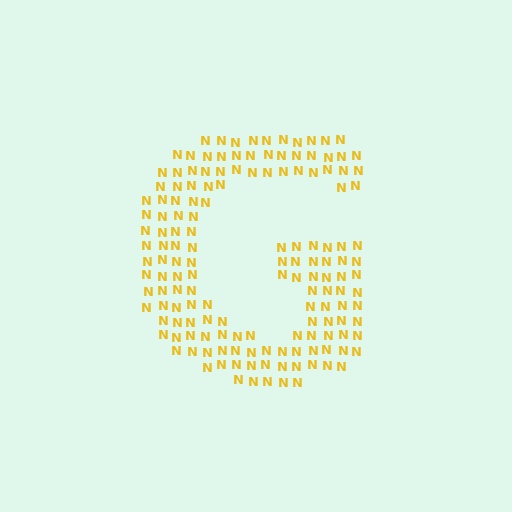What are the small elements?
The small elements are letter N's.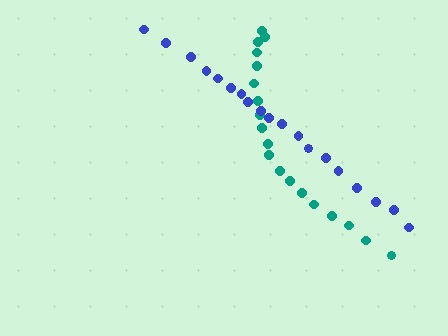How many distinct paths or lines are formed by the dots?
There are 2 distinct paths.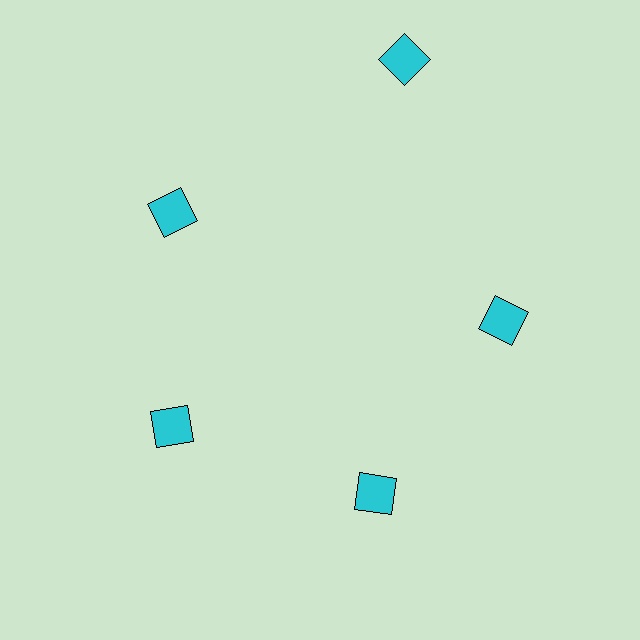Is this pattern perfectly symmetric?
No. The 5 cyan squares are arranged in a ring, but one element near the 1 o'clock position is pushed outward from the center, breaking the 5-fold rotational symmetry.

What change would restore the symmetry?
The symmetry would be restored by moving it inward, back onto the ring so that all 5 squares sit at equal angles and equal distance from the center.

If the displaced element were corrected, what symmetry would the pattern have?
It would have 5-fold rotational symmetry — the pattern would map onto itself every 72 degrees.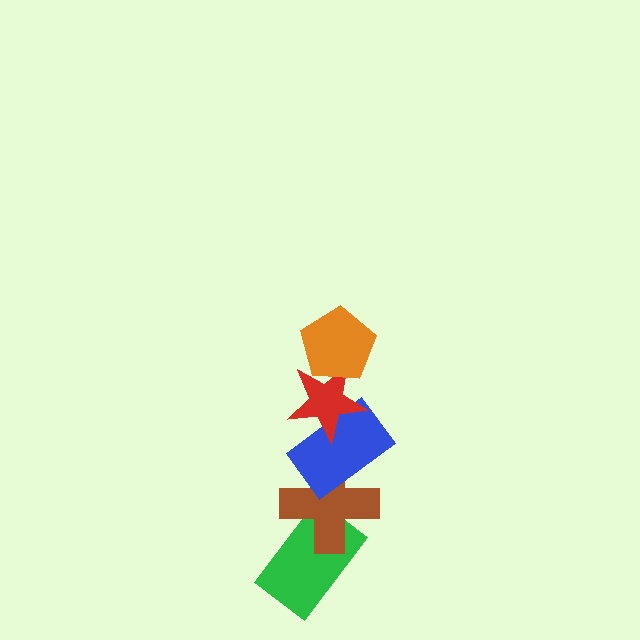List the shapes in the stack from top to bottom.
From top to bottom: the orange pentagon, the red star, the blue rectangle, the brown cross, the green rectangle.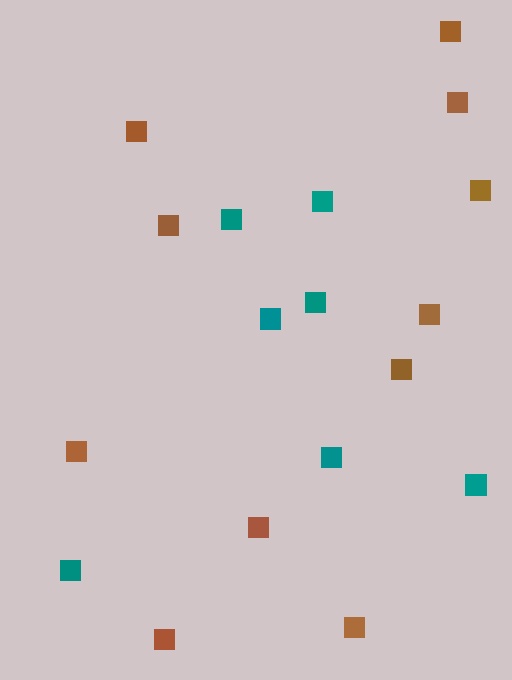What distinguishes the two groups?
There are 2 groups: one group of brown squares (11) and one group of teal squares (7).